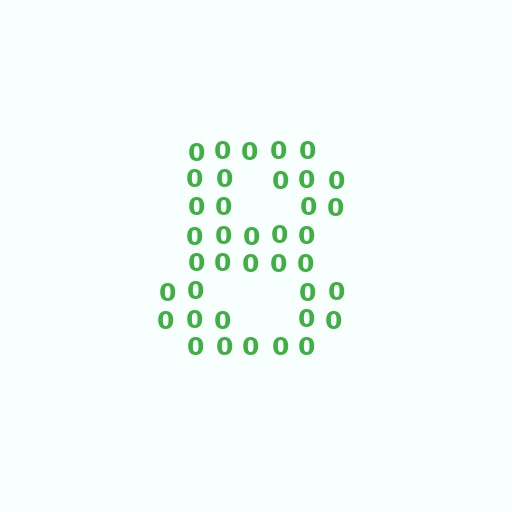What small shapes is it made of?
It is made of small digit 0's.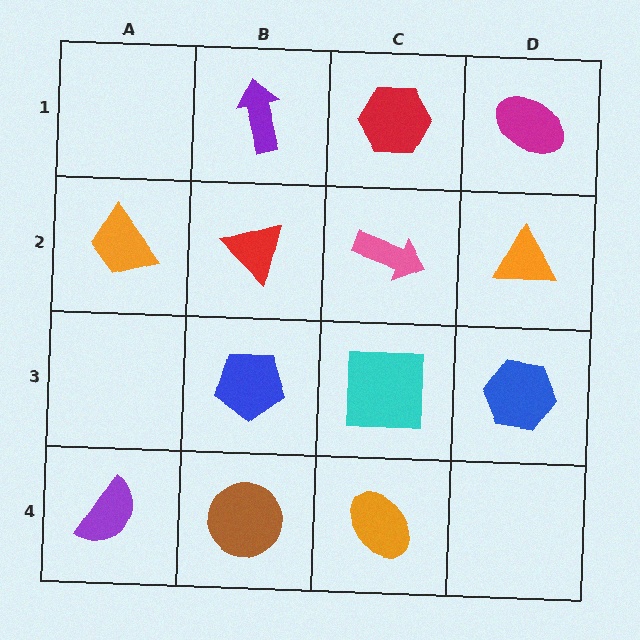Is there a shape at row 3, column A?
No, that cell is empty.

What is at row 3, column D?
A blue hexagon.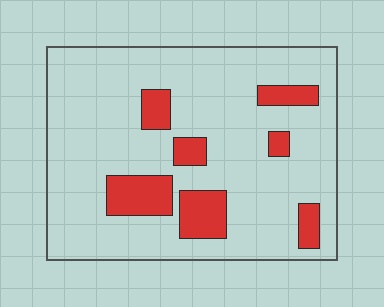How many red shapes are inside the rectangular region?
7.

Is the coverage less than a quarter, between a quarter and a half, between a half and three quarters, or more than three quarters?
Less than a quarter.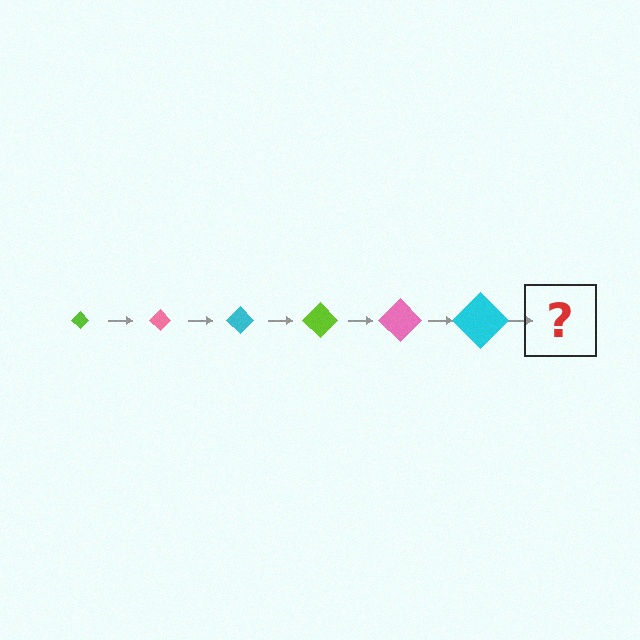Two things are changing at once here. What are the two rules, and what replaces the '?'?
The two rules are that the diamond grows larger each step and the color cycles through lime, pink, and cyan. The '?' should be a lime diamond, larger than the previous one.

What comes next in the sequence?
The next element should be a lime diamond, larger than the previous one.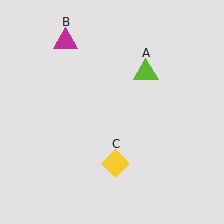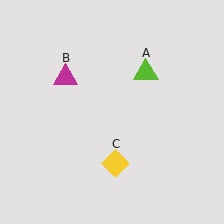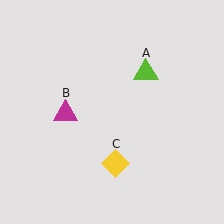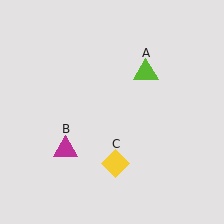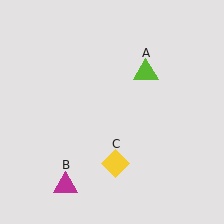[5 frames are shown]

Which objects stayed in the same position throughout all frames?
Lime triangle (object A) and yellow diamond (object C) remained stationary.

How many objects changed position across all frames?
1 object changed position: magenta triangle (object B).